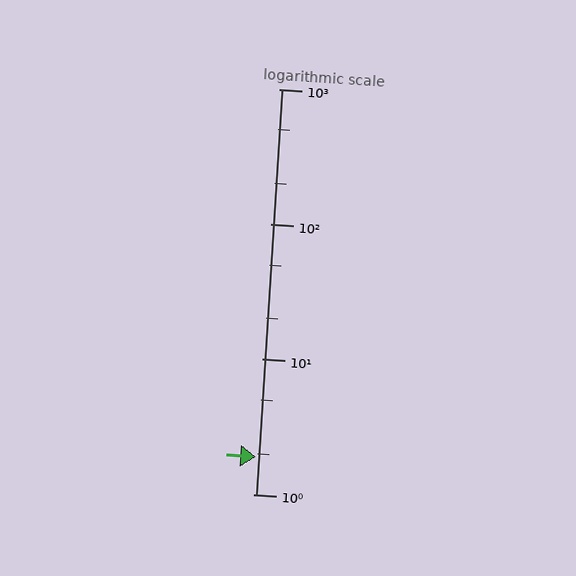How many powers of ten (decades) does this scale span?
The scale spans 3 decades, from 1 to 1000.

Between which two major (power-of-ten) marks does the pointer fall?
The pointer is between 1 and 10.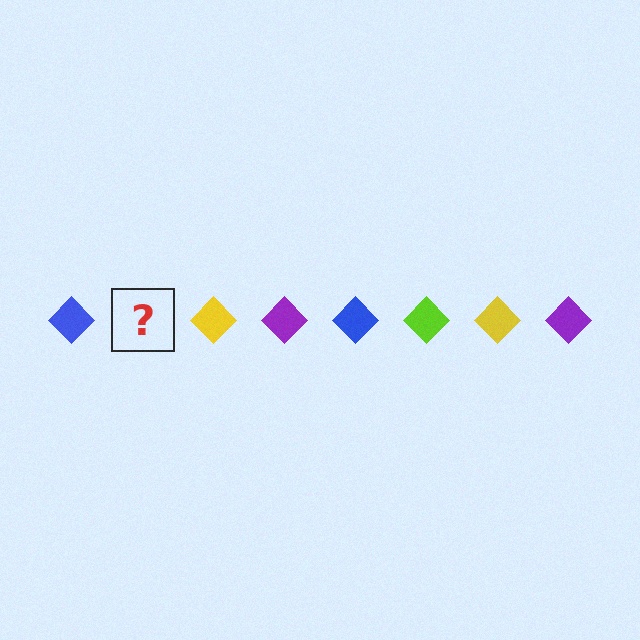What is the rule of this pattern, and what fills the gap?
The rule is that the pattern cycles through blue, lime, yellow, purple diamonds. The gap should be filled with a lime diamond.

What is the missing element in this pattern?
The missing element is a lime diamond.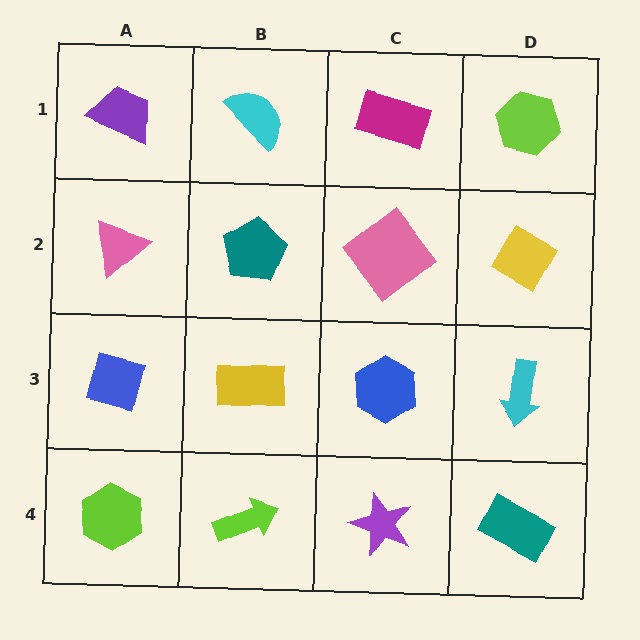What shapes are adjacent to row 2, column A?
A purple trapezoid (row 1, column A), a blue square (row 3, column A), a teal pentagon (row 2, column B).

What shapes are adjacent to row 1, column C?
A pink diamond (row 2, column C), a cyan semicircle (row 1, column B), a lime hexagon (row 1, column D).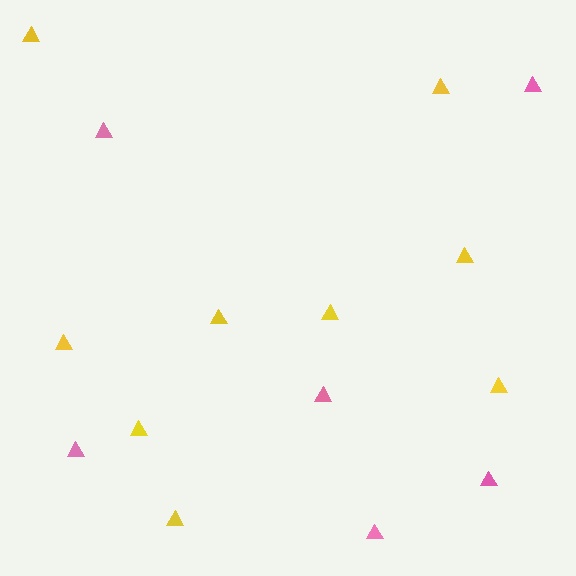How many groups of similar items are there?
There are 2 groups: one group of yellow triangles (9) and one group of pink triangles (6).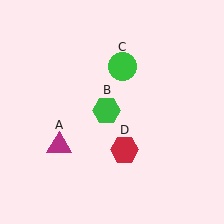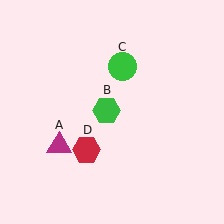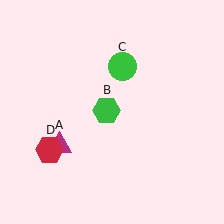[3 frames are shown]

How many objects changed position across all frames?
1 object changed position: red hexagon (object D).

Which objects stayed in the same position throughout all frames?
Magenta triangle (object A) and green hexagon (object B) and green circle (object C) remained stationary.